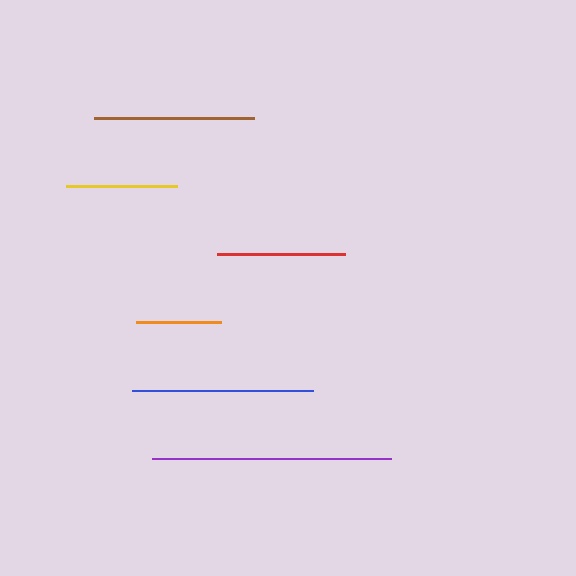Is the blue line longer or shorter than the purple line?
The purple line is longer than the blue line.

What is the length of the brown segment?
The brown segment is approximately 160 pixels long.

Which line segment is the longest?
The purple line is the longest at approximately 240 pixels.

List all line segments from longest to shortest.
From longest to shortest: purple, blue, brown, red, yellow, orange.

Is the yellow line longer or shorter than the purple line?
The purple line is longer than the yellow line.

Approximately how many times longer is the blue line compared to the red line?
The blue line is approximately 1.4 times the length of the red line.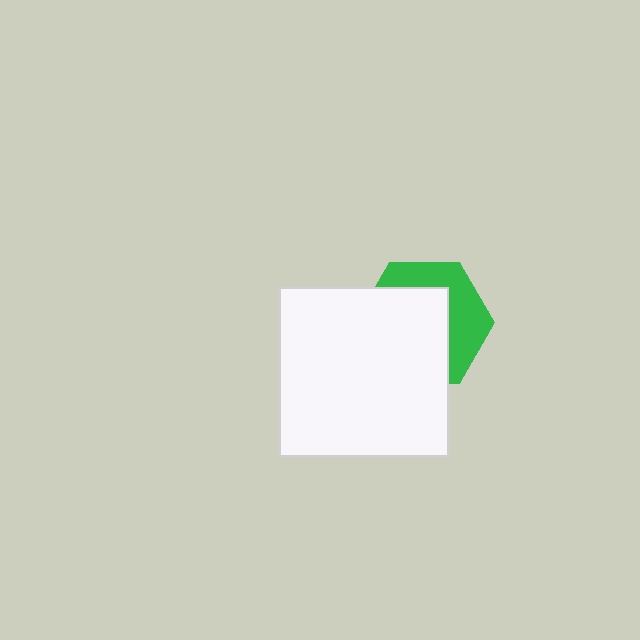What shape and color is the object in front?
The object in front is a white square.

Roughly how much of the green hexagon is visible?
A small part of it is visible (roughly 40%).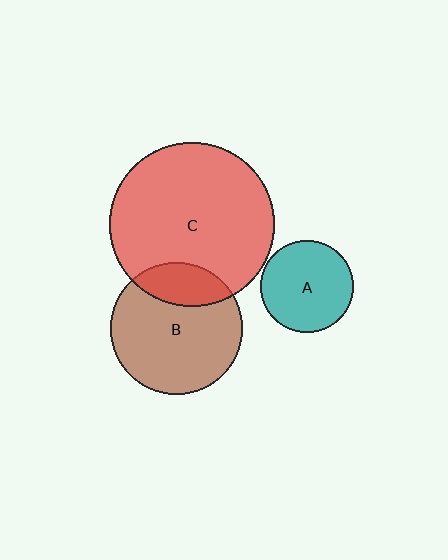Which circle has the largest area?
Circle C (red).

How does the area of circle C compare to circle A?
Approximately 3.2 times.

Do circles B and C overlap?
Yes.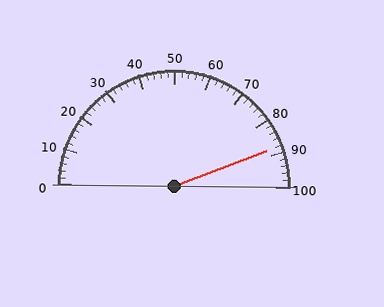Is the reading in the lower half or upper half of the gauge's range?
The reading is in the upper half of the range (0 to 100).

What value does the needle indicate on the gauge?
The needle indicates approximately 88.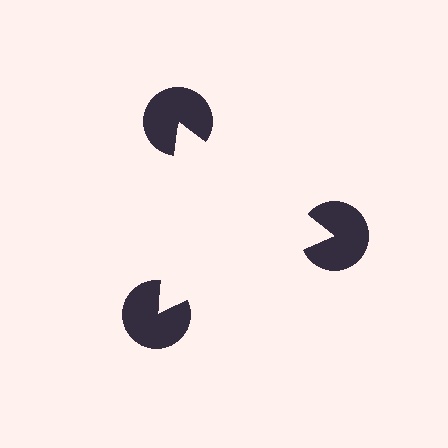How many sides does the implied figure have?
3 sides.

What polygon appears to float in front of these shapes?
An illusory triangle — its edges are inferred from the aligned wedge cuts in the pac-man discs, not physically drawn.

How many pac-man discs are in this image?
There are 3 — one at each vertex of the illusory triangle.